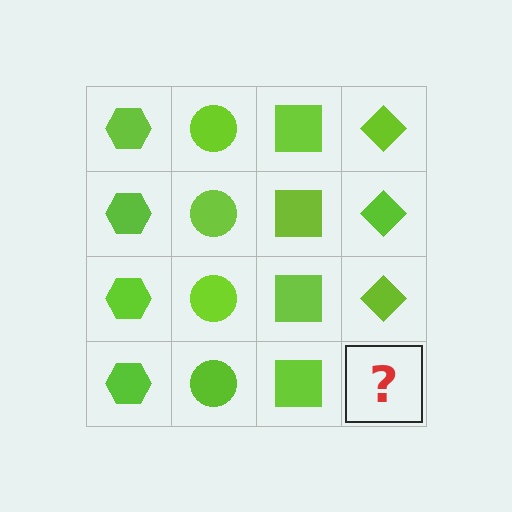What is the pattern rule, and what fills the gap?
The rule is that each column has a consistent shape. The gap should be filled with a lime diamond.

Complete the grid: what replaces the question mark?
The question mark should be replaced with a lime diamond.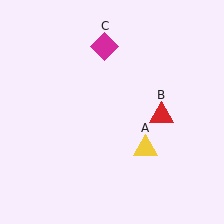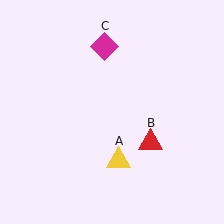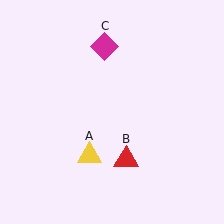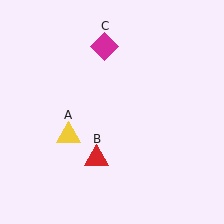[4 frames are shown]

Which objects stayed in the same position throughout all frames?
Magenta diamond (object C) remained stationary.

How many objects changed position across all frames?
2 objects changed position: yellow triangle (object A), red triangle (object B).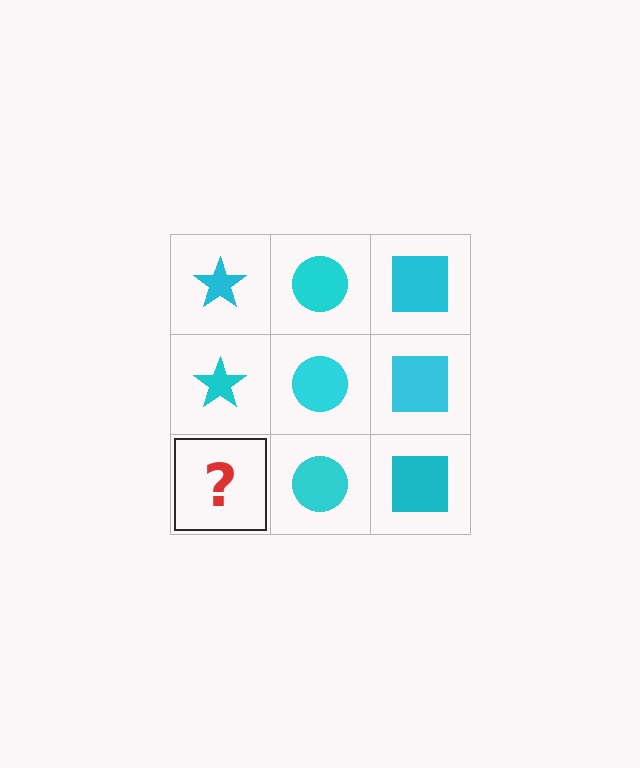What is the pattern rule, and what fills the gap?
The rule is that each column has a consistent shape. The gap should be filled with a cyan star.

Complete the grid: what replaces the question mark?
The question mark should be replaced with a cyan star.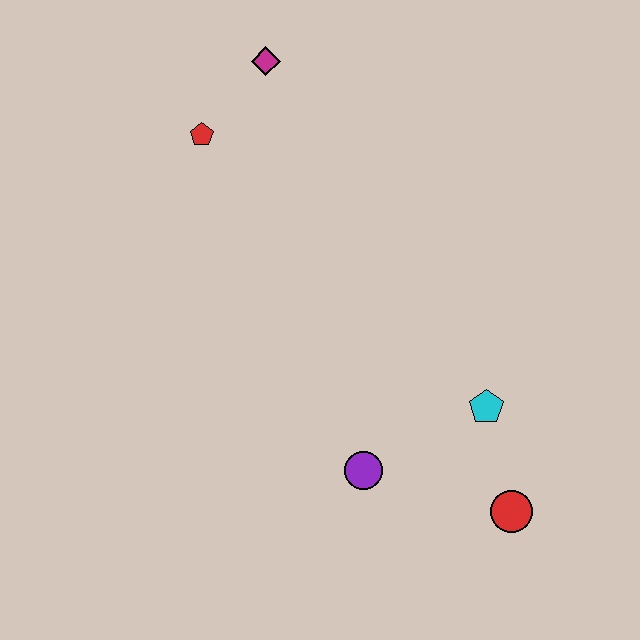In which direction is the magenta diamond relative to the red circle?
The magenta diamond is above the red circle.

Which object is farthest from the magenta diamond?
The red circle is farthest from the magenta diamond.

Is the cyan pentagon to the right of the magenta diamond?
Yes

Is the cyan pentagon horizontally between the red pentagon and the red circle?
Yes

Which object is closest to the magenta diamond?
The red pentagon is closest to the magenta diamond.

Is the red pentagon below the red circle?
No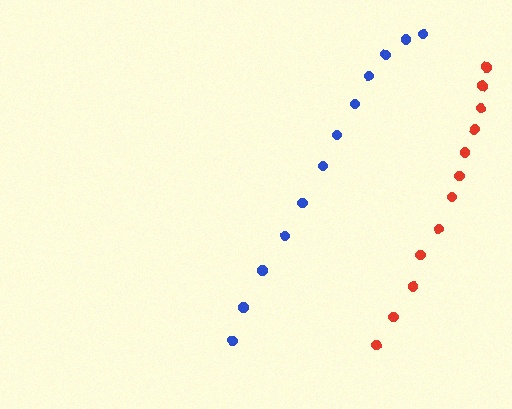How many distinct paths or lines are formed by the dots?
There are 2 distinct paths.